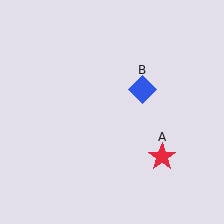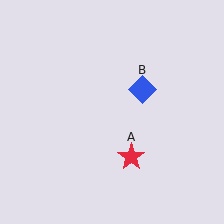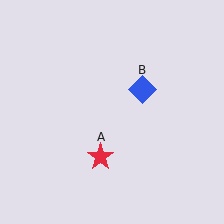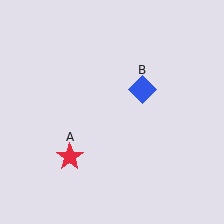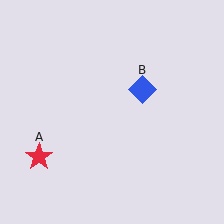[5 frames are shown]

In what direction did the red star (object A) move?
The red star (object A) moved left.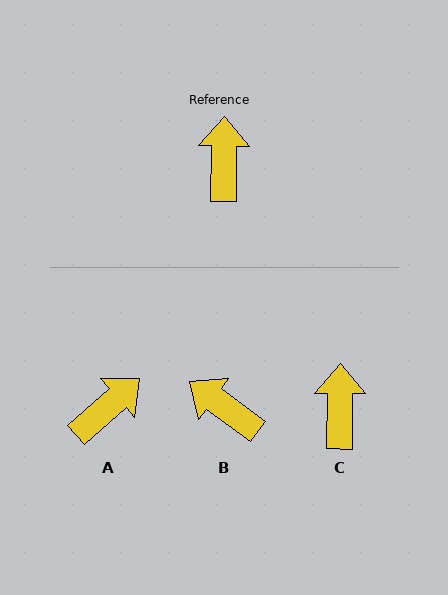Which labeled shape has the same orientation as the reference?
C.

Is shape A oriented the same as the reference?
No, it is off by about 48 degrees.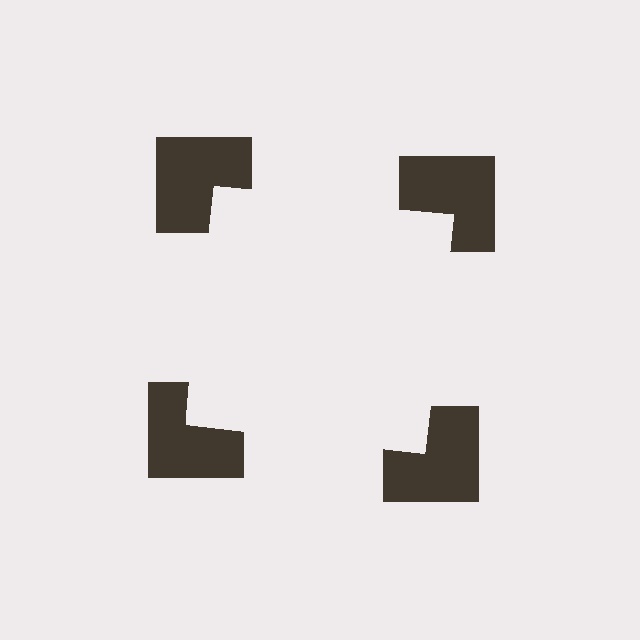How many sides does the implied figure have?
4 sides.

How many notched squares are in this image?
There are 4 — one at each vertex of the illusory square.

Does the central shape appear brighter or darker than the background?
It typically appears slightly brighter than the background, even though no actual brightness change is drawn.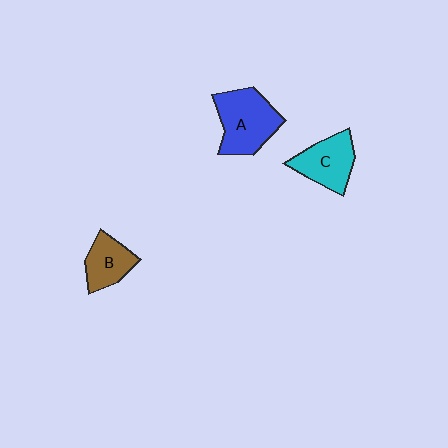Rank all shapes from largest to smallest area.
From largest to smallest: A (blue), C (cyan), B (brown).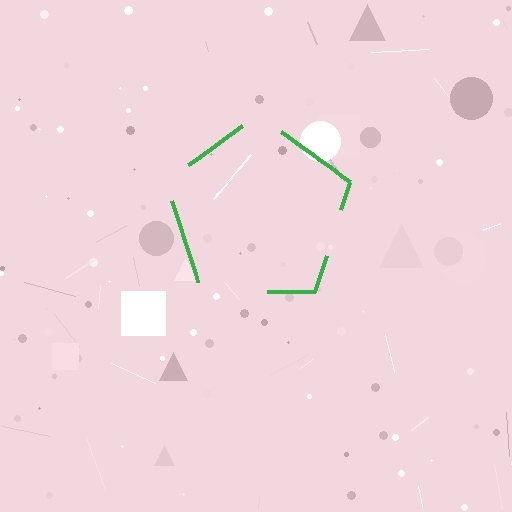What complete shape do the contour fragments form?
The contour fragments form a pentagon.